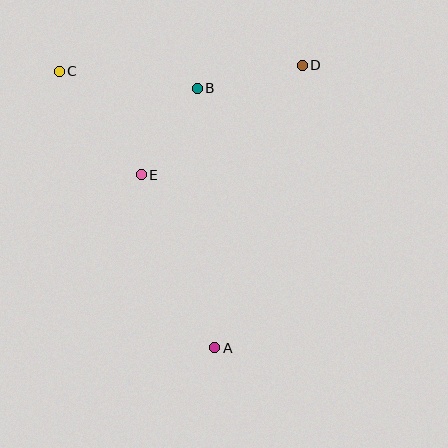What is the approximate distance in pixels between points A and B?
The distance between A and B is approximately 260 pixels.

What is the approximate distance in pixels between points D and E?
The distance between D and E is approximately 195 pixels.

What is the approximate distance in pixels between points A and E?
The distance between A and E is approximately 188 pixels.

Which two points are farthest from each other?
Points A and C are farthest from each other.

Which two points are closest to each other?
Points B and E are closest to each other.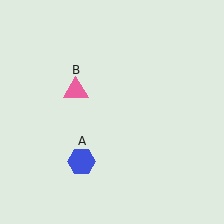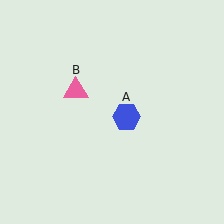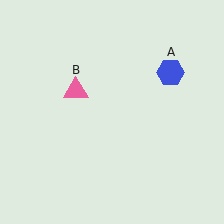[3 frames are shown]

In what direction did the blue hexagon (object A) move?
The blue hexagon (object A) moved up and to the right.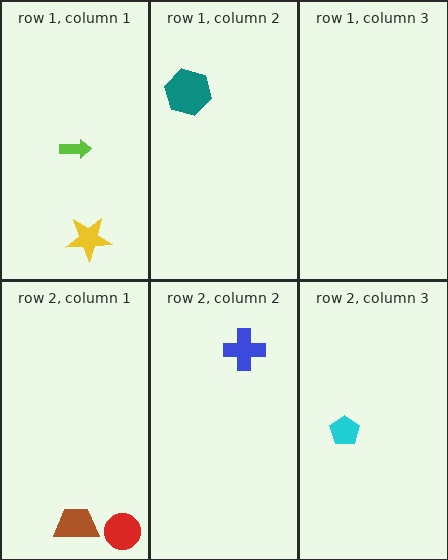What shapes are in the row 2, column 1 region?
The brown trapezoid, the red circle.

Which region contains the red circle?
The row 2, column 1 region.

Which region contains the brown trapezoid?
The row 2, column 1 region.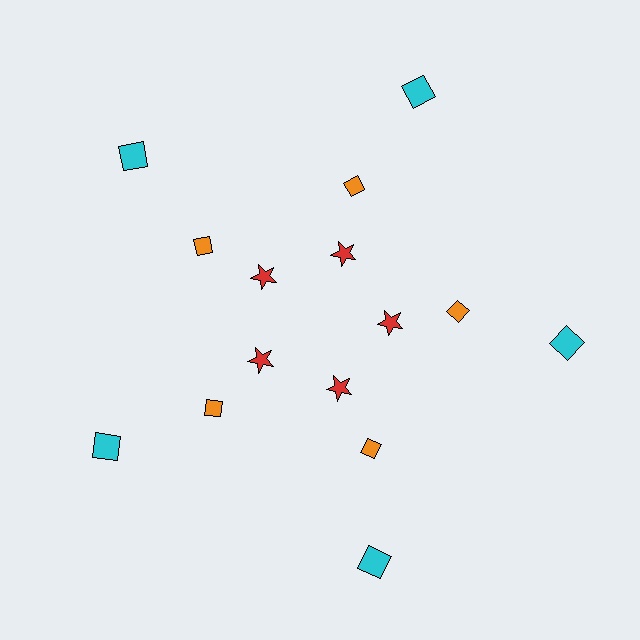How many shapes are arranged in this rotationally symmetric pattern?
There are 15 shapes, arranged in 5 groups of 3.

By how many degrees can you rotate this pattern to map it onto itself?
The pattern maps onto itself every 72 degrees of rotation.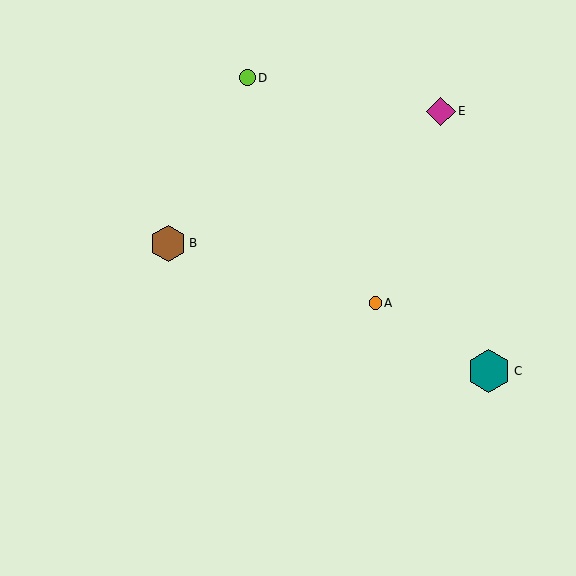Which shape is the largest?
The teal hexagon (labeled C) is the largest.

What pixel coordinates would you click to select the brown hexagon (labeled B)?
Click at (168, 243) to select the brown hexagon B.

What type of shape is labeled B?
Shape B is a brown hexagon.